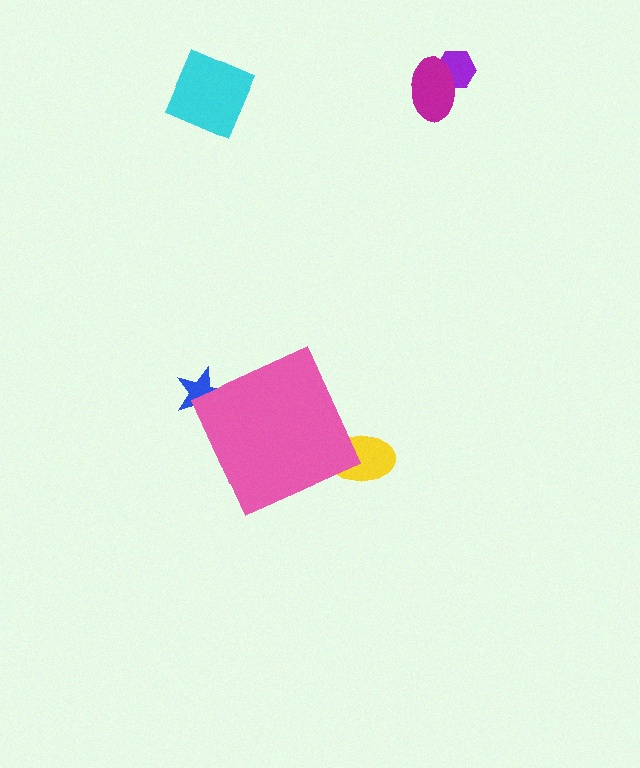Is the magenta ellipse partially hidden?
No, the magenta ellipse is fully visible.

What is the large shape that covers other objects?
A pink diamond.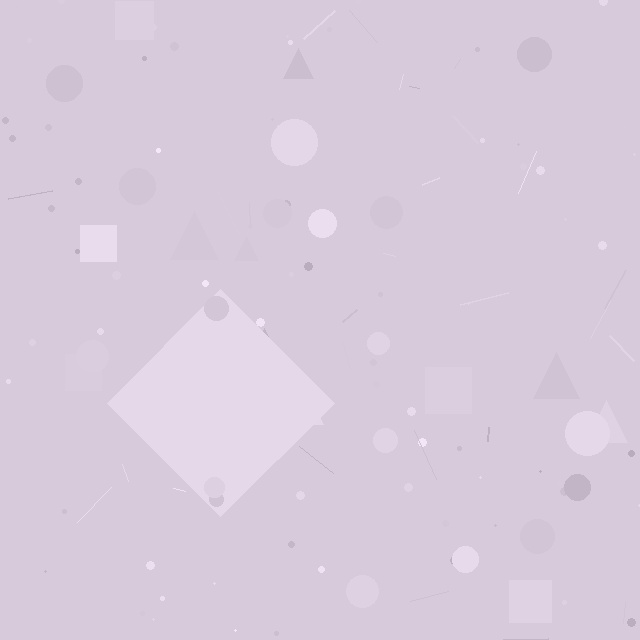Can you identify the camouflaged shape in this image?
The camouflaged shape is a diamond.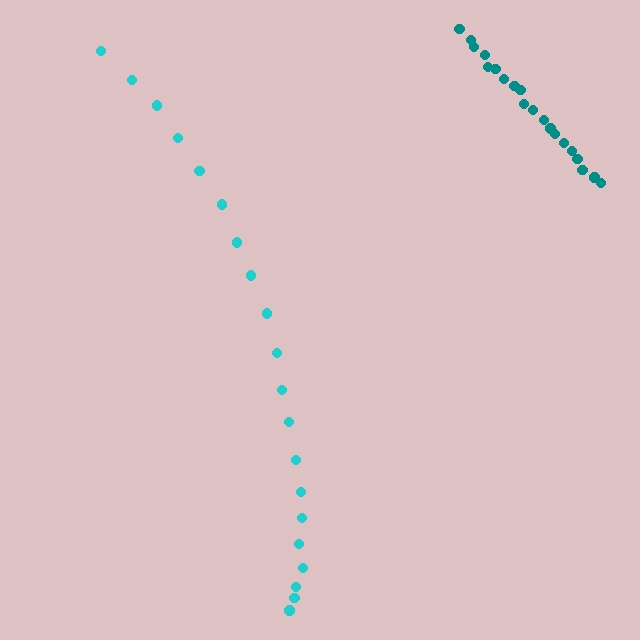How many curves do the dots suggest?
There are 2 distinct paths.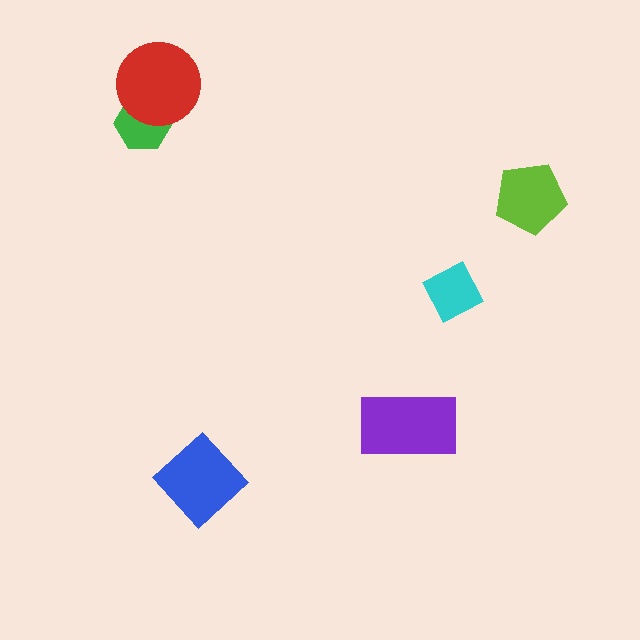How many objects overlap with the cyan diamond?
0 objects overlap with the cyan diamond.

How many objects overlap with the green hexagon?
1 object overlaps with the green hexagon.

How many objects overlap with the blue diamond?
0 objects overlap with the blue diamond.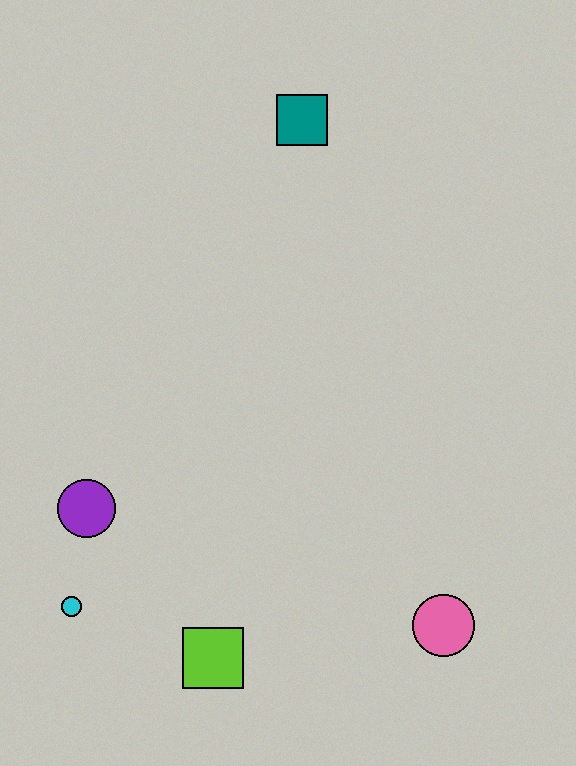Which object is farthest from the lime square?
The teal square is farthest from the lime square.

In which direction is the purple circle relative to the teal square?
The purple circle is below the teal square.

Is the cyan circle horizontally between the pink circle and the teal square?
No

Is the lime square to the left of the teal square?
Yes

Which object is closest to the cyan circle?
The purple circle is closest to the cyan circle.